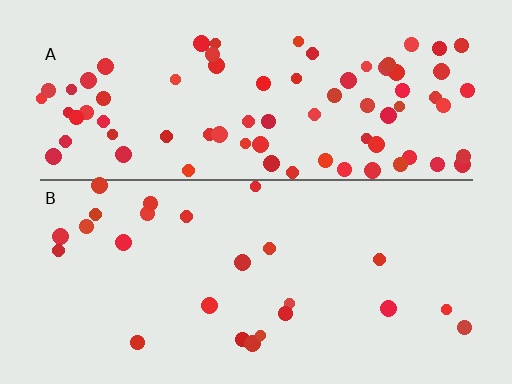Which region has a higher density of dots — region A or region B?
A (the top).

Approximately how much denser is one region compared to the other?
Approximately 3.1× — region A over region B.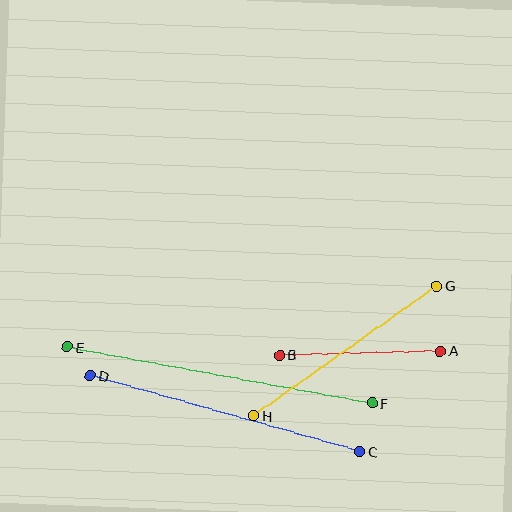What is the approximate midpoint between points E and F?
The midpoint is at approximately (220, 375) pixels.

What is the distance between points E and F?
The distance is approximately 310 pixels.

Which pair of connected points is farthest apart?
Points E and F are farthest apart.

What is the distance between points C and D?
The distance is approximately 280 pixels.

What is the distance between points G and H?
The distance is approximately 224 pixels.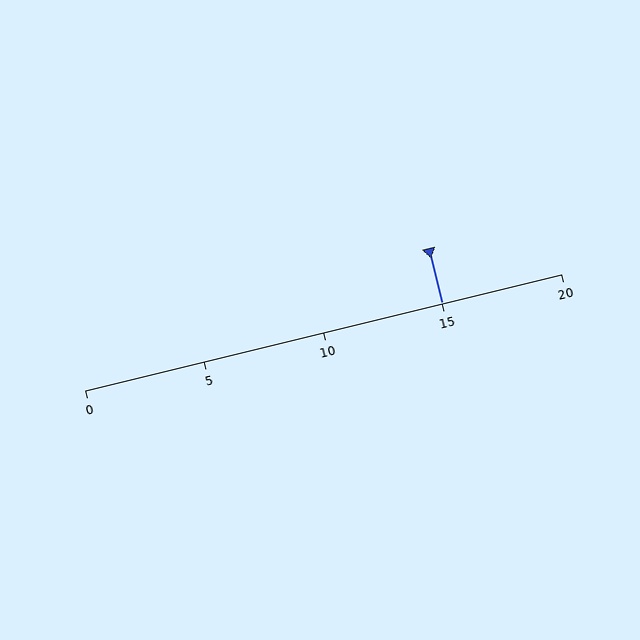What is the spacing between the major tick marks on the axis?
The major ticks are spaced 5 apart.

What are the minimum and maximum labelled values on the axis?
The axis runs from 0 to 20.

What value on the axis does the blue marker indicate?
The marker indicates approximately 15.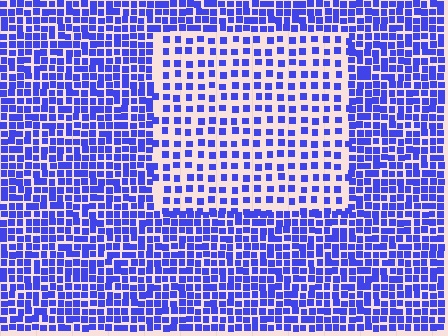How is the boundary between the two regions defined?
The boundary is defined by a change in element density (approximately 2.0x ratio). All elements are the same color, size, and shape.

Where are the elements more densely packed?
The elements are more densely packed outside the rectangle boundary.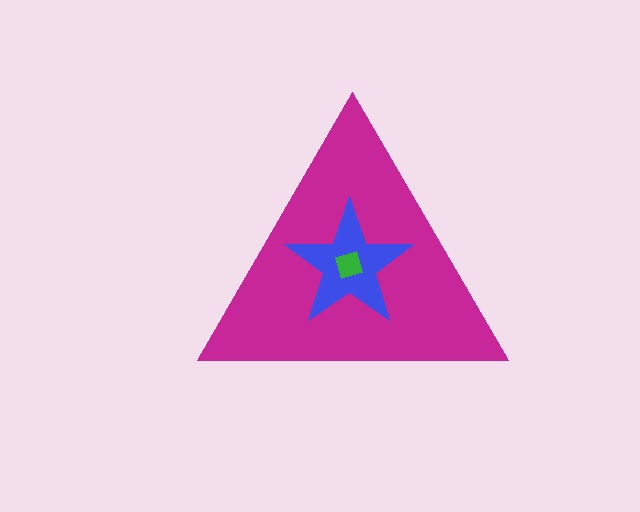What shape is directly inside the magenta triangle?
The blue star.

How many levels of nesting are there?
3.